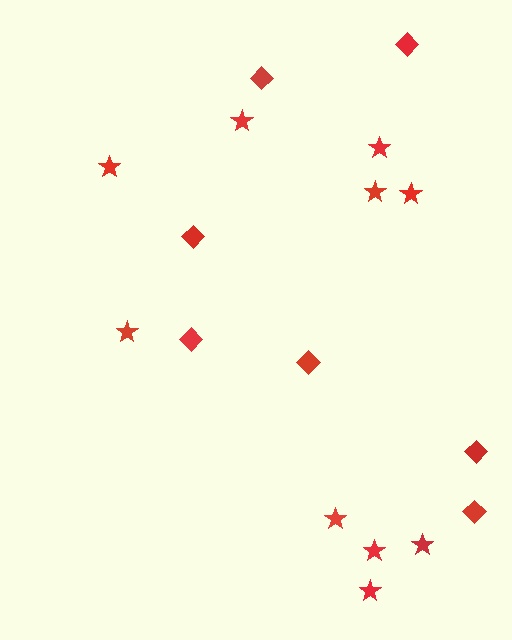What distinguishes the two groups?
There are 2 groups: one group of stars (10) and one group of diamonds (7).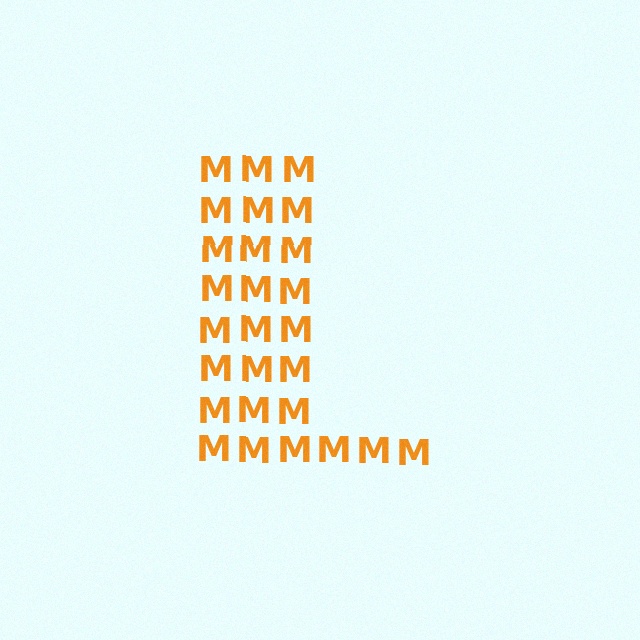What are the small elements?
The small elements are letter M's.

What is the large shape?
The large shape is the letter L.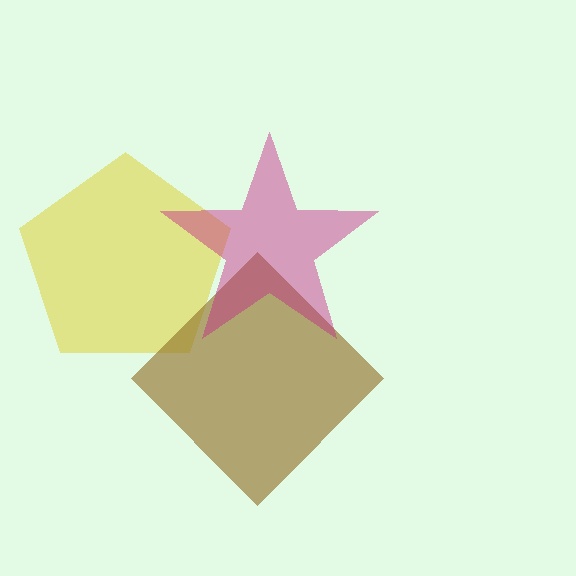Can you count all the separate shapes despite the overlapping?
Yes, there are 3 separate shapes.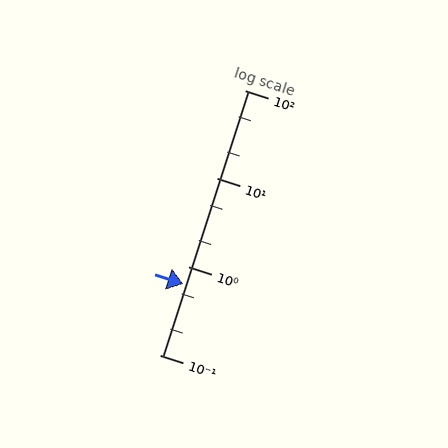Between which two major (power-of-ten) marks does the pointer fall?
The pointer is between 0.1 and 1.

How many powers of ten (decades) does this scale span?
The scale spans 3 decades, from 0.1 to 100.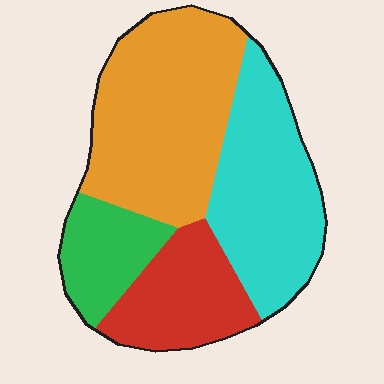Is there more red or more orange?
Orange.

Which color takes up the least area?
Green, at roughly 15%.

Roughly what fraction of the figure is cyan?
Cyan takes up about one third (1/3) of the figure.